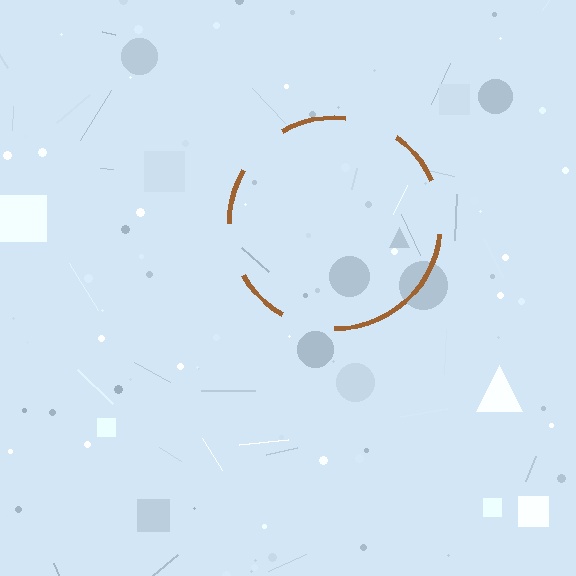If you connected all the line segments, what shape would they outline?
They would outline a circle.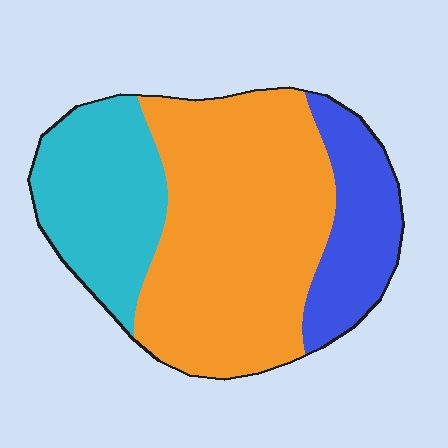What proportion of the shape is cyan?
Cyan takes up about one quarter (1/4) of the shape.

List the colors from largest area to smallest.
From largest to smallest: orange, cyan, blue.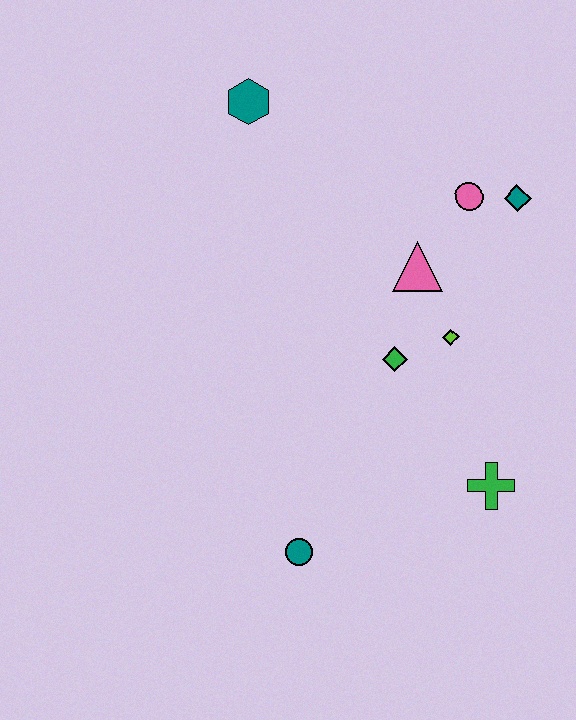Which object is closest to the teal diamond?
The pink circle is closest to the teal diamond.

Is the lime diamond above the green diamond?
Yes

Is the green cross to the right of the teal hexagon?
Yes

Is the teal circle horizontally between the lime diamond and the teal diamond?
No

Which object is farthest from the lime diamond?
The teal hexagon is farthest from the lime diamond.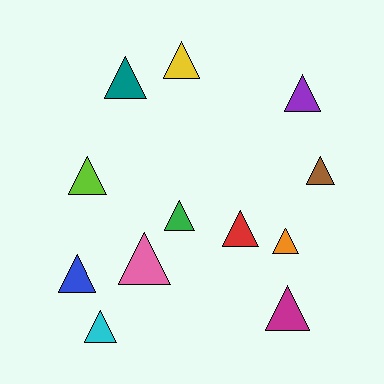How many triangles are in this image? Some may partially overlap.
There are 12 triangles.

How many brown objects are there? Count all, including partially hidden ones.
There is 1 brown object.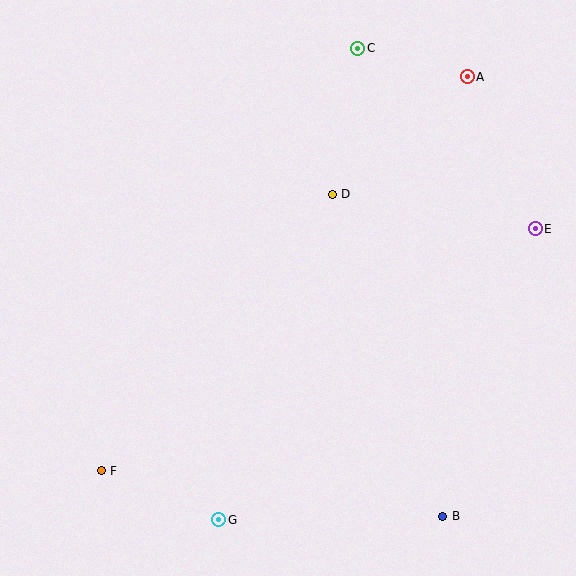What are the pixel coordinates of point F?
Point F is at (101, 471).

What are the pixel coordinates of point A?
Point A is at (467, 77).